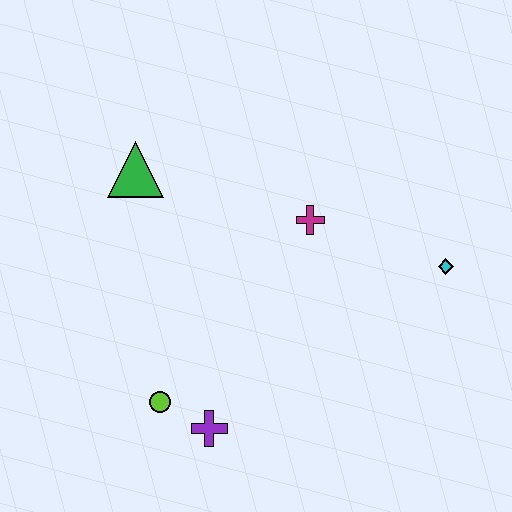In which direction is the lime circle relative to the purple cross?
The lime circle is to the left of the purple cross.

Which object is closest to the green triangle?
The magenta cross is closest to the green triangle.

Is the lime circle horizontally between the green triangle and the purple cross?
Yes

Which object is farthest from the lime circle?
The cyan diamond is farthest from the lime circle.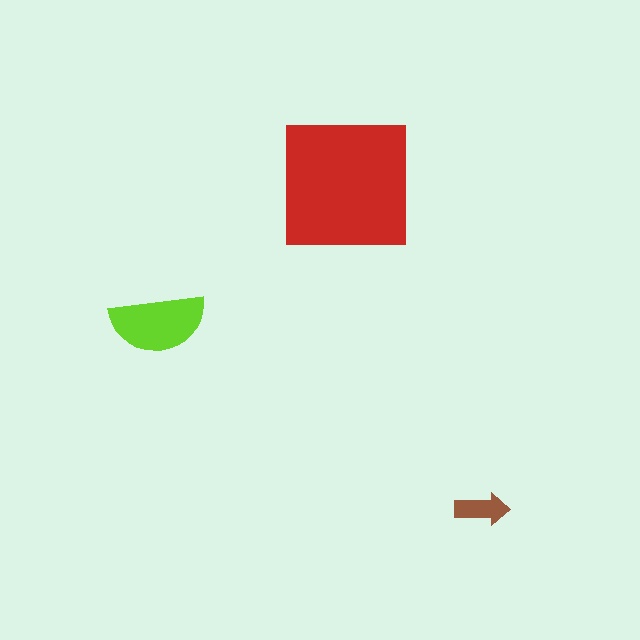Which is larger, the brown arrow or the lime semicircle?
The lime semicircle.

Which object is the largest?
The red square.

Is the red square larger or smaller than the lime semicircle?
Larger.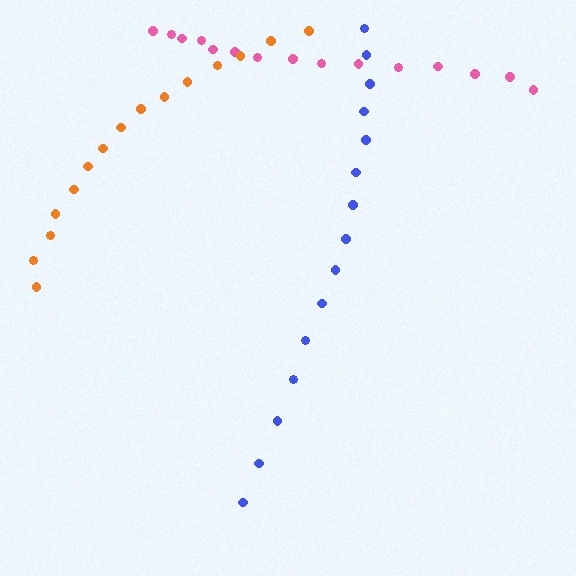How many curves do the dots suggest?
There are 3 distinct paths.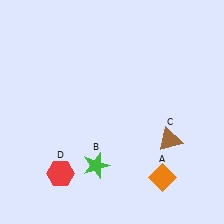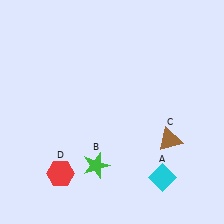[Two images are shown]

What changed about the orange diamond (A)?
In Image 1, A is orange. In Image 2, it changed to cyan.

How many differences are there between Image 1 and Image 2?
There is 1 difference between the two images.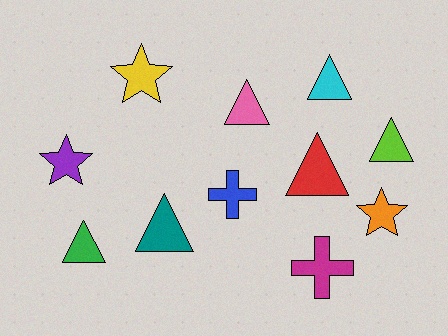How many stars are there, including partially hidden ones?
There are 3 stars.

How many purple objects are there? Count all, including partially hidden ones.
There is 1 purple object.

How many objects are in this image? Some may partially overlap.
There are 11 objects.